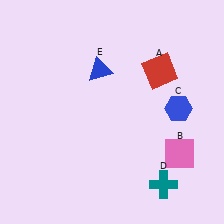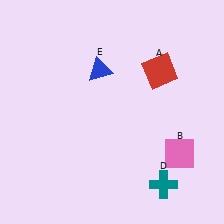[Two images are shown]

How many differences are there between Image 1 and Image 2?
There is 1 difference between the two images.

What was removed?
The blue hexagon (C) was removed in Image 2.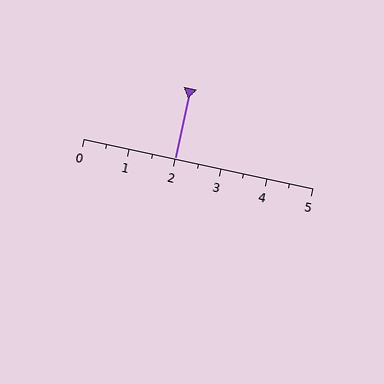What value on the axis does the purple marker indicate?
The marker indicates approximately 2.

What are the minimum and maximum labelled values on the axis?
The axis runs from 0 to 5.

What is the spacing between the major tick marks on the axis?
The major ticks are spaced 1 apart.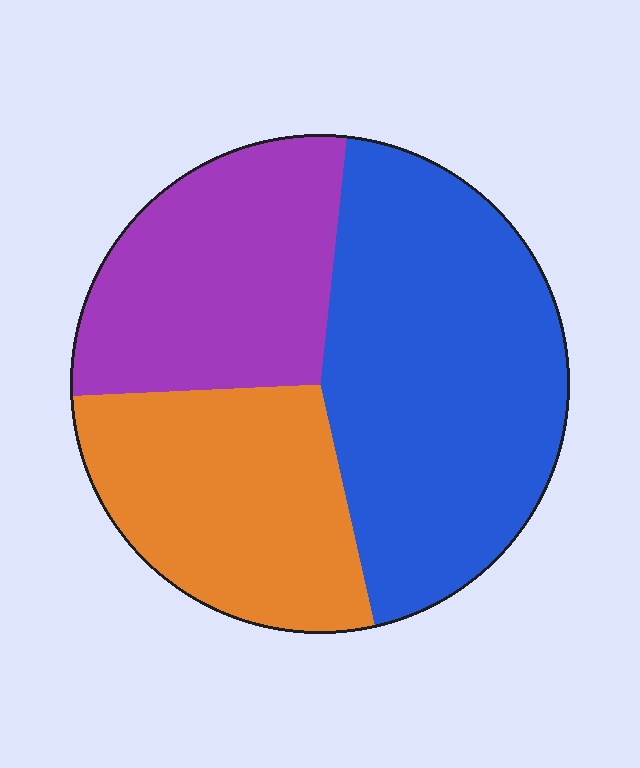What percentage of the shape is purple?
Purple takes up between a sixth and a third of the shape.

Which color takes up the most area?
Blue, at roughly 45%.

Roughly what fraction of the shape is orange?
Orange takes up between a quarter and a half of the shape.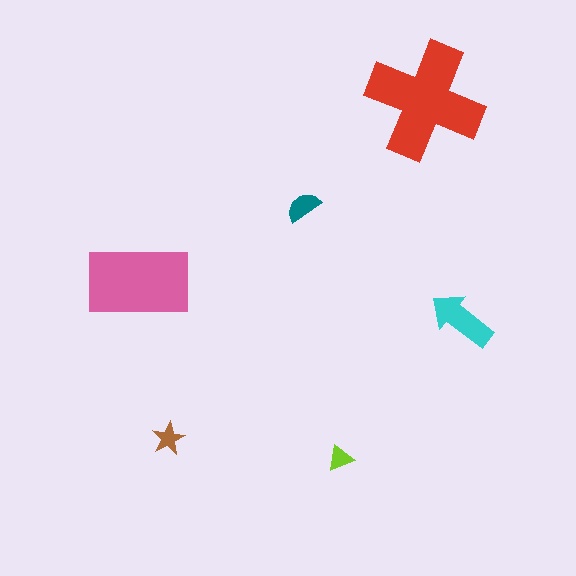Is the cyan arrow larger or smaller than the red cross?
Smaller.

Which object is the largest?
The red cross.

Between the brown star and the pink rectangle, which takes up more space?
The pink rectangle.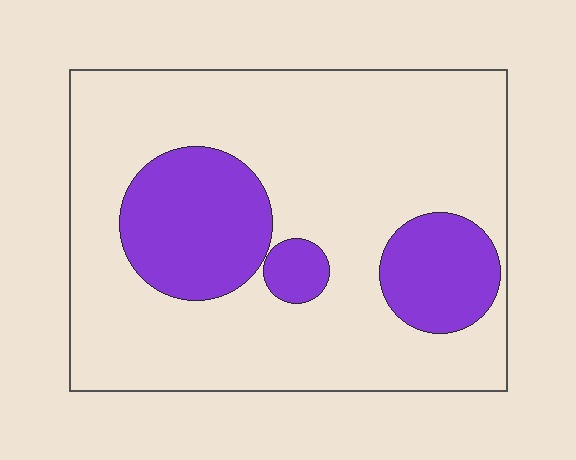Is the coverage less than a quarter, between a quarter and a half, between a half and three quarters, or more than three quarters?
Less than a quarter.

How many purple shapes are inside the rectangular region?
3.